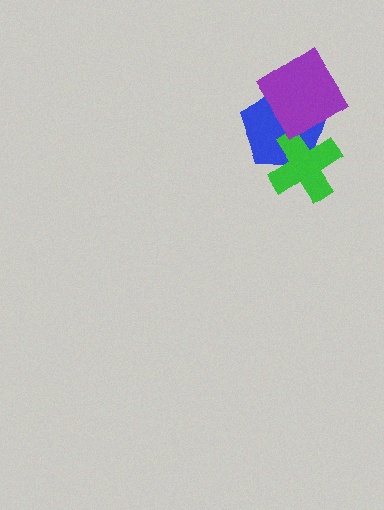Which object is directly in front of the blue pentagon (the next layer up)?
The green cross is directly in front of the blue pentagon.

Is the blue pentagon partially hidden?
Yes, it is partially covered by another shape.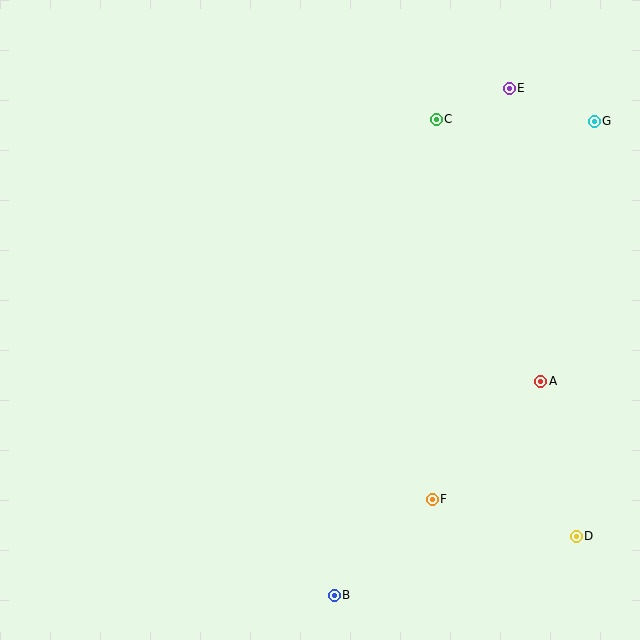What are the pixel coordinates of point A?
Point A is at (541, 381).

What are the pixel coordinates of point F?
Point F is at (432, 499).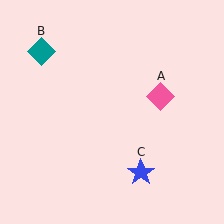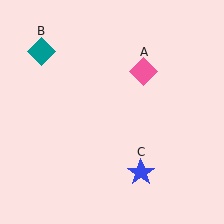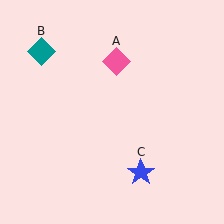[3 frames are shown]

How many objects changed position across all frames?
1 object changed position: pink diamond (object A).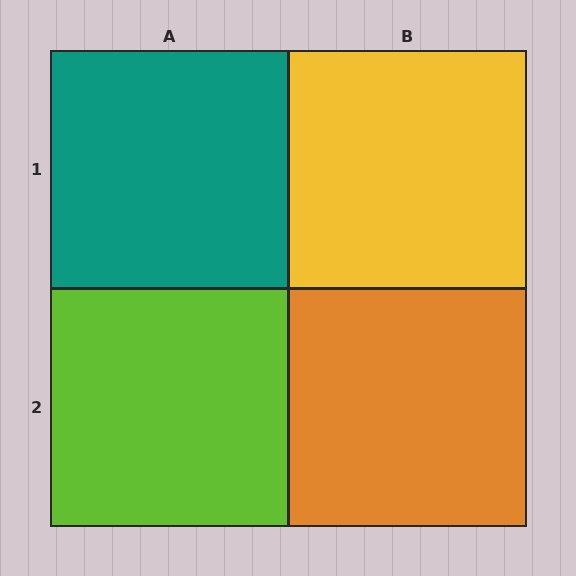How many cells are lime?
1 cell is lime.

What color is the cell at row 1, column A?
Teal.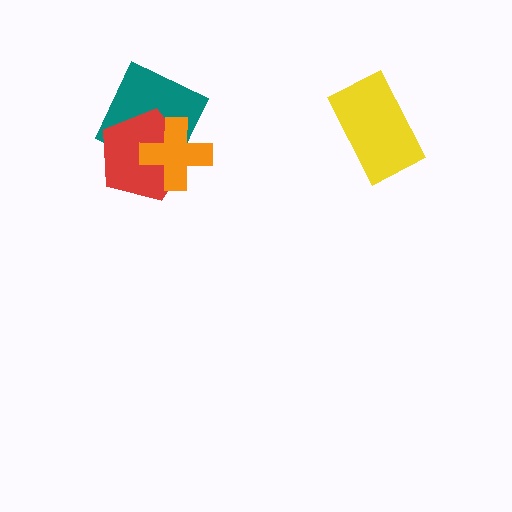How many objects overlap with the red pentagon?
2 objects overlap with the red pentagon.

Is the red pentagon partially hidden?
Yes, it is partially covered by another shape.